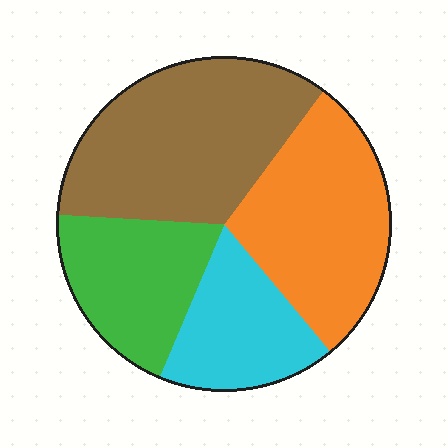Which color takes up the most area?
Brown, at roughly 35%.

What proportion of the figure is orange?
Orange covers 29% of the figure.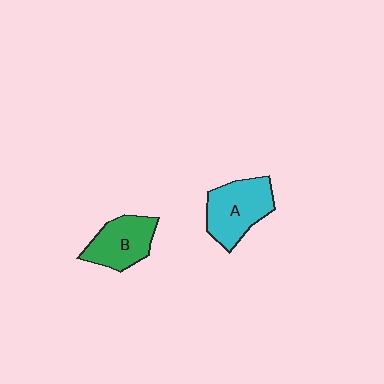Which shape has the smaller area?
Shape B (green).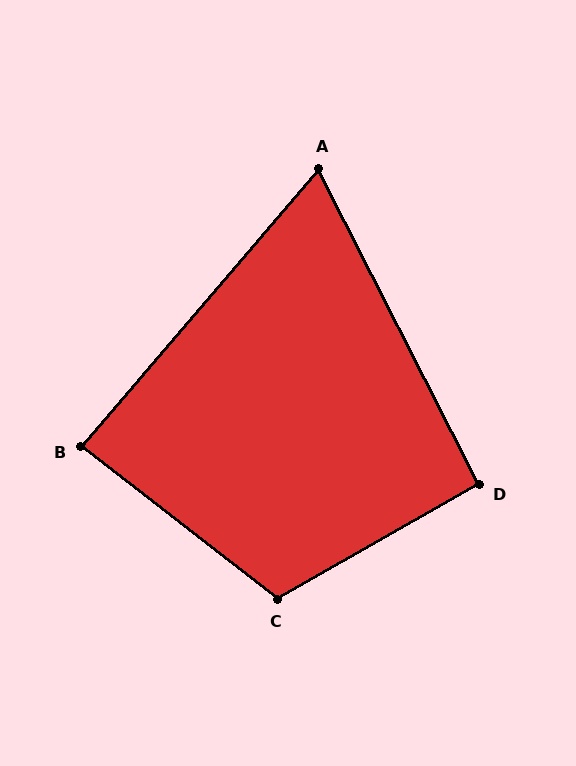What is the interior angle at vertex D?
Approximately 93 degrees (approximately right).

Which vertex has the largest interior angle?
C, at approximately 113 degrees.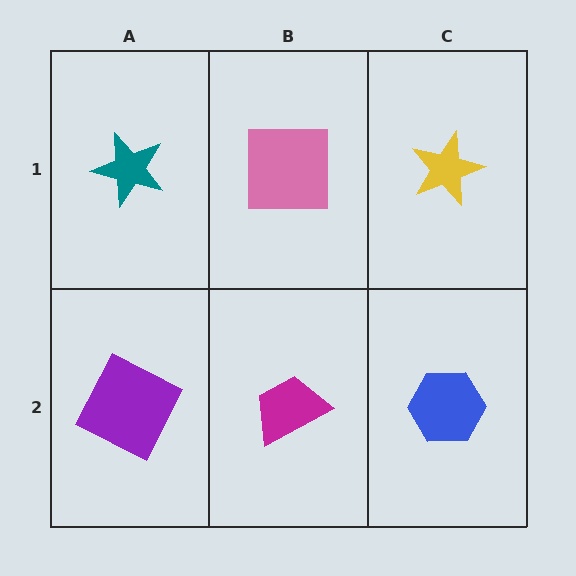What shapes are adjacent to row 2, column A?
A teal star (row 1, column A), a magenta trapezoid (row 2, column B).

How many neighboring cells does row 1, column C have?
2.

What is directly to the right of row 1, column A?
A pink square.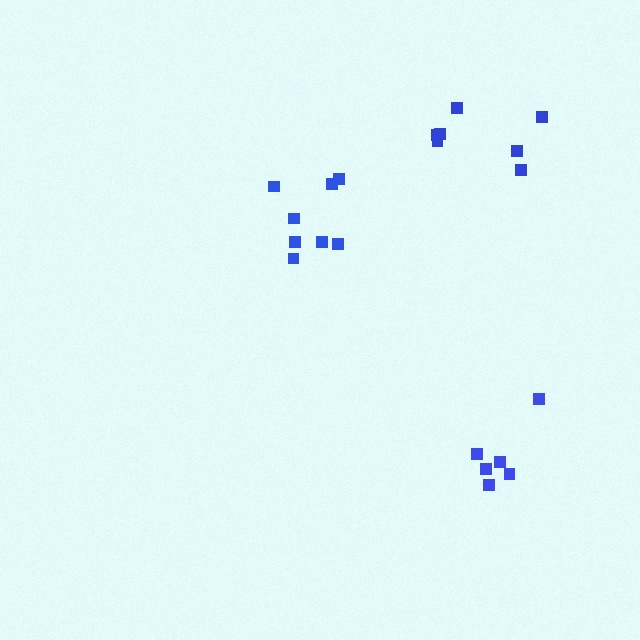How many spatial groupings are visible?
There are 3 spatial groupings.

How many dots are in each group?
Group 1: 9 dots, Group 2: 6 dots, Group 3: 7 dots (22 total).